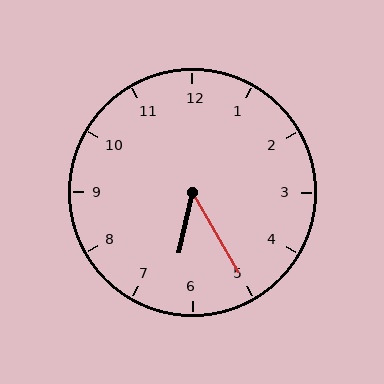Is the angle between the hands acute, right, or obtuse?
It is acute.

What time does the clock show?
6:25.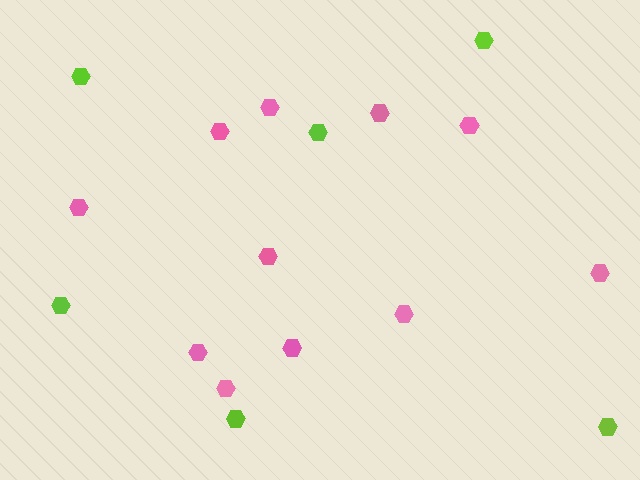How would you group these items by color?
There are 2 groups: one group of pink hexagons (11) and one group of lime hexagons (6).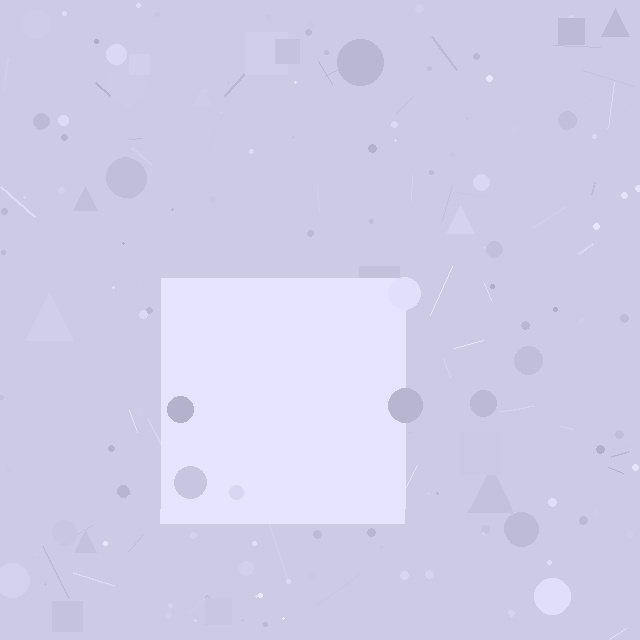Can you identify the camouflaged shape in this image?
The camouflaged shape is a square.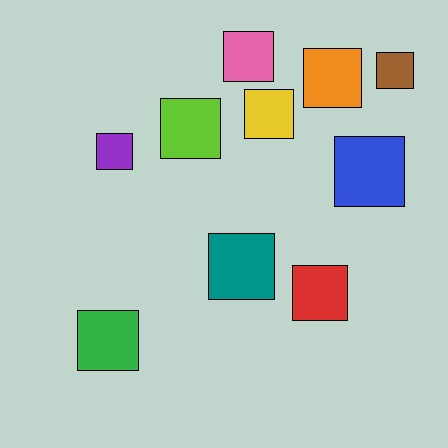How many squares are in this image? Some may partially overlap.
There are 10 squares.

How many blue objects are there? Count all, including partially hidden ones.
There is 1 blue object.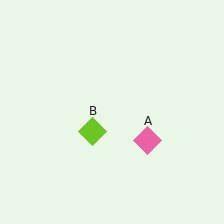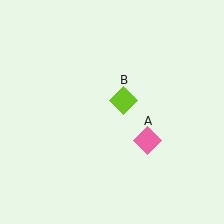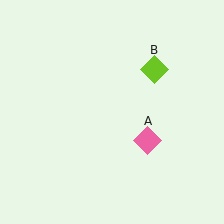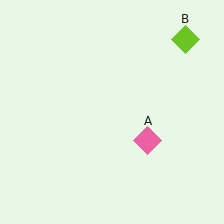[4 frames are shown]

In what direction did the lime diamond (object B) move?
The lime diamond (object B) moved up and to the right.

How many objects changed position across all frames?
1 object changed position: lime diamond (object B).